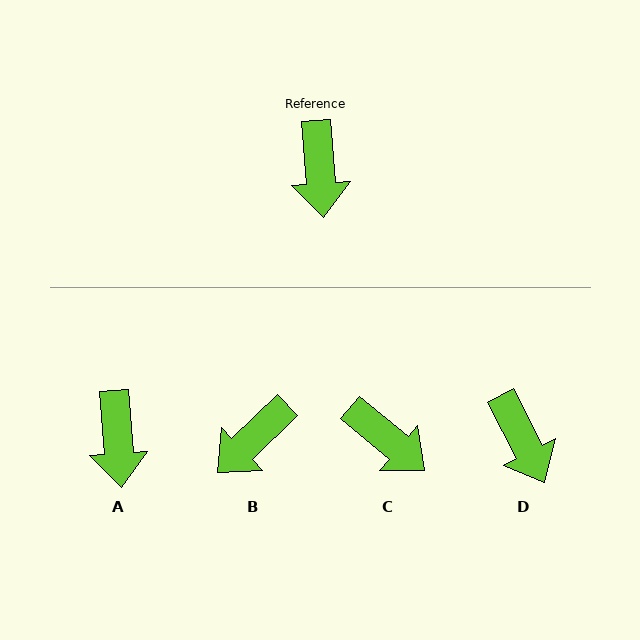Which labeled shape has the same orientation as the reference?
A.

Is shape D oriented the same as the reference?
No, it is off by about 23 degrees.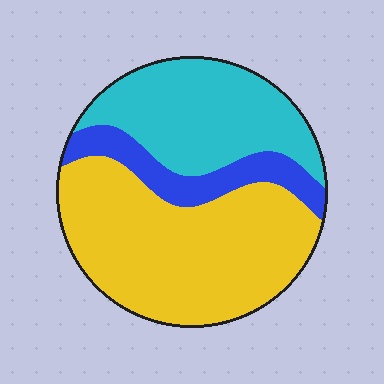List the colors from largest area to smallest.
From largest to smallest: yellow, cyan, blue.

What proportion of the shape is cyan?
Cyan takes up between a sixth and a third of the shape.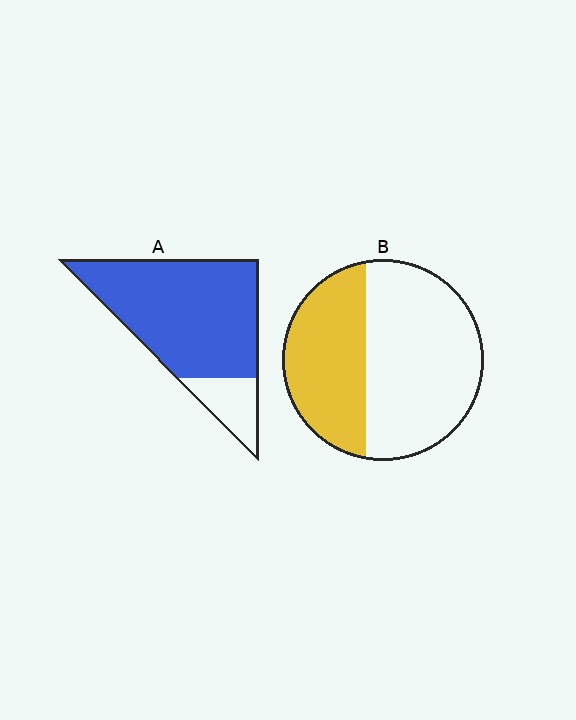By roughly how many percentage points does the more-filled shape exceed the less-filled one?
By roughly 45 percentage points (A over B).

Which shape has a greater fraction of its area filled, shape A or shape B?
Shape A.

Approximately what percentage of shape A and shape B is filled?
A is approximately 85% and B is approximately 40%.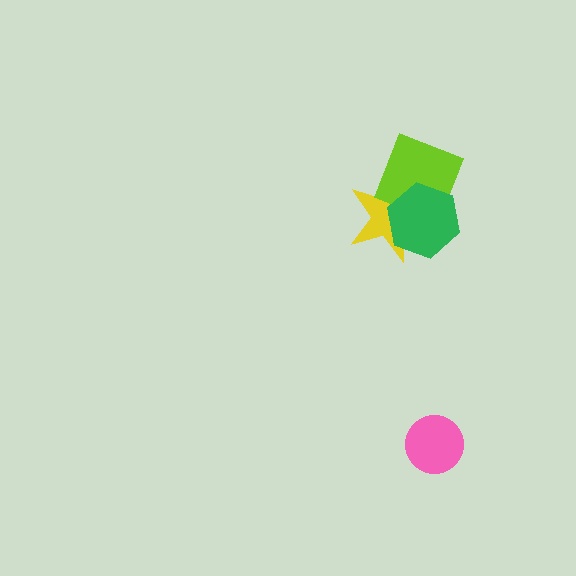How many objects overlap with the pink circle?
0 objects overlap with the pink circle.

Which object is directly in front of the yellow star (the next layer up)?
The lime diamond is directly in front of the yellow star.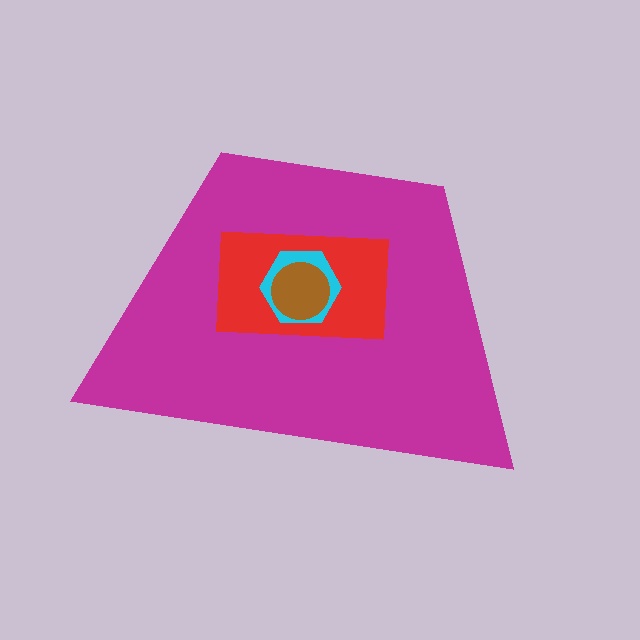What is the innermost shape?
The brown circle.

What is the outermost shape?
The magenta trapezoid.